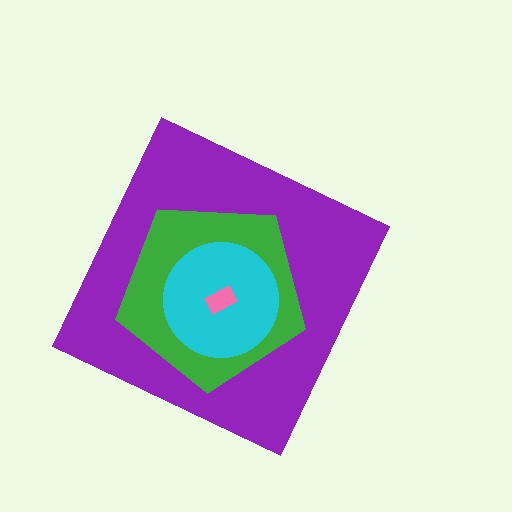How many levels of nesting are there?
4.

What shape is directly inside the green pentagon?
The cyan circle.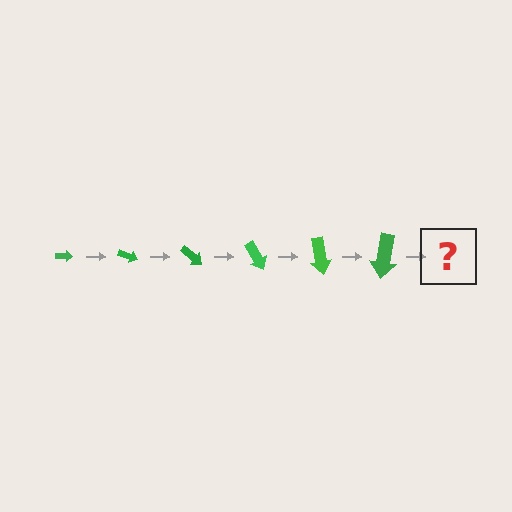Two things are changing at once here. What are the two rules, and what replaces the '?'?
The two rules are that the arrow grows larger each step and it rotates 20 degrees each step. The '?' should be an arrow, larger than the previous one and rotated 120 degrees from the start.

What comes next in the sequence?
The next element should be an arrow, larger than the previous one and rotated 120 degrees from the start.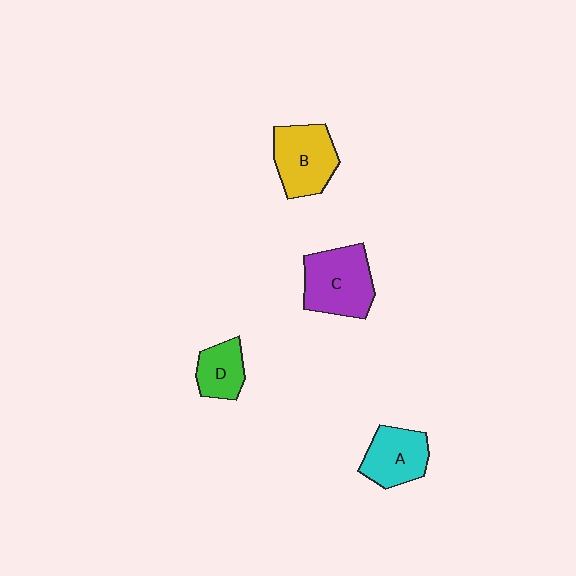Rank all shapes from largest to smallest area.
From largest to smallest: C (purple), B (yellow), A (cyan), D (green).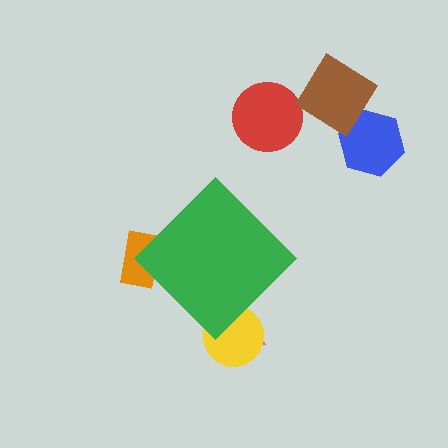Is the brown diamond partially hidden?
No, the brown diamond is fully visible.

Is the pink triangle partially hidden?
Yes, the pink triangle is partially hidden behind the green diamond.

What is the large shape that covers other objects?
A green diamond.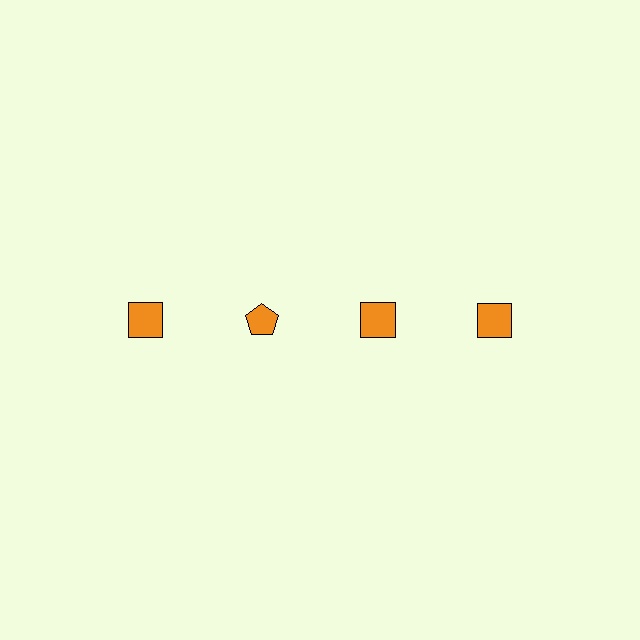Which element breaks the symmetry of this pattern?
The orange pentagon in the top row, second from left column breaks the symmetry. All other shapes are orange squares.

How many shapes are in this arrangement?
There are 4 shapes arranged in a grid pattern.